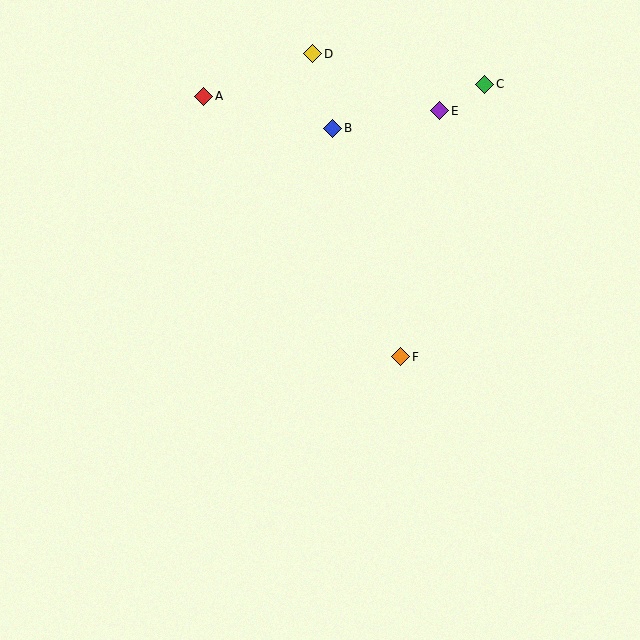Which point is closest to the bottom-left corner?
Point F is closest to the bottom-left corner.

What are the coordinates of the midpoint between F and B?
The midpoint between F and B is at (367, 242).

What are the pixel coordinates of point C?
Point C is at (485, 84).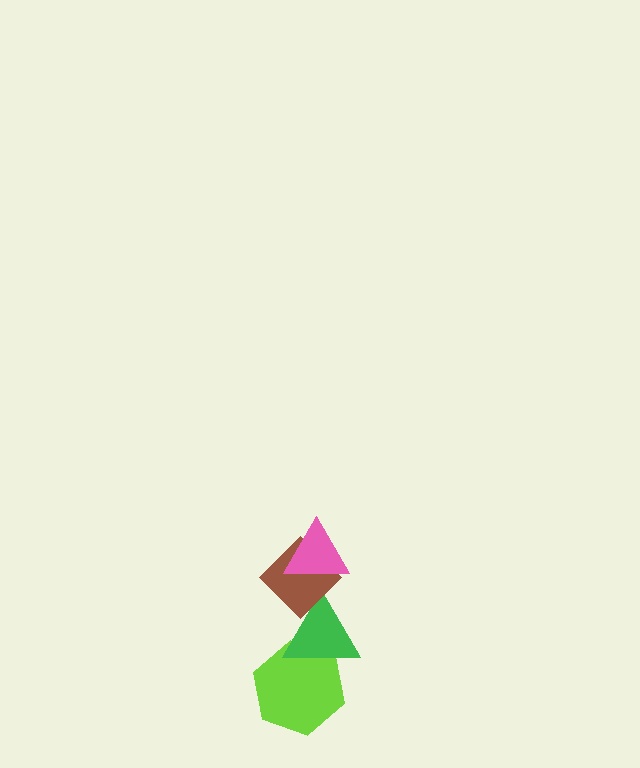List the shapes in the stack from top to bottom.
From top to bottom: the pink triangle, the brown diamond, the green triangle, the lime hexagon.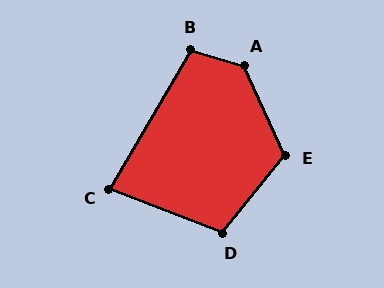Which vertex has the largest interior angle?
A, at approximately 131 degrees.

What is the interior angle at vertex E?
Approximately 116 degrees (obtuse).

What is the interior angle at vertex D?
Approximately 108 degrees (obtuse).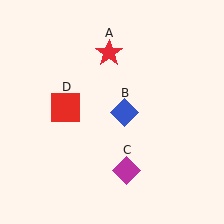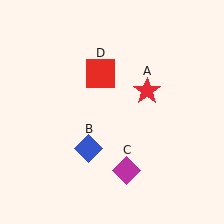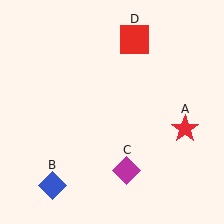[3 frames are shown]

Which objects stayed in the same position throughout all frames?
Magenta diamond (object C) remained stationary.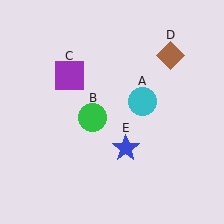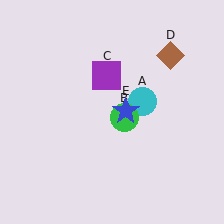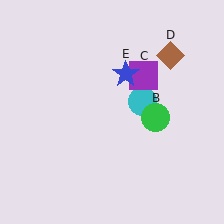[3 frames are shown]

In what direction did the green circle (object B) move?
The green circle (object B) moved right.